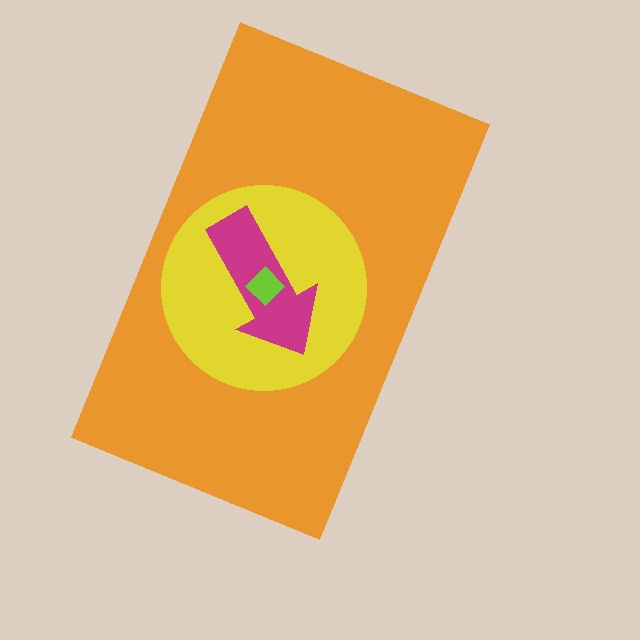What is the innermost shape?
The lime diamond.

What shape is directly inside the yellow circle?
The magenta arrow.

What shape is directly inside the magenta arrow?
The lime diamond.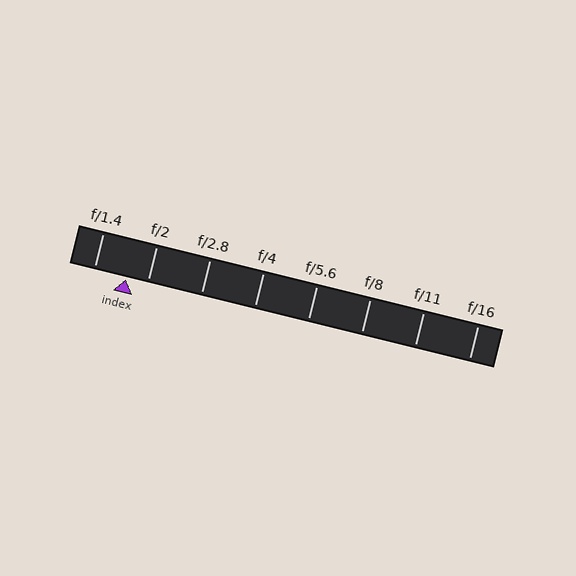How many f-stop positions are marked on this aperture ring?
There are 8 f-stop positions marked.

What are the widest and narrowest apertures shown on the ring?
The widest aperture shown is f/1.4 and the narrowest is f/16.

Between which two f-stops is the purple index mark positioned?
The index mark is between f/1.4 and f/2.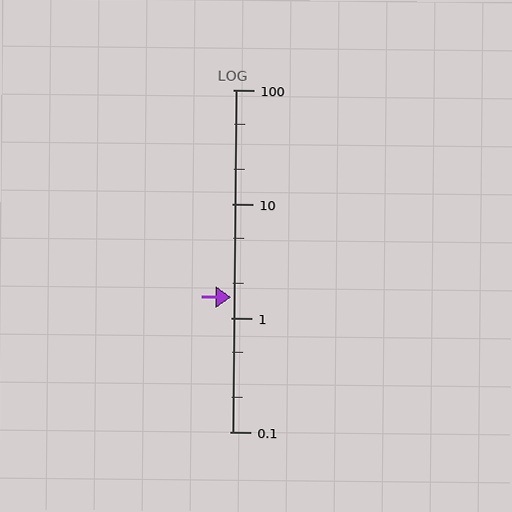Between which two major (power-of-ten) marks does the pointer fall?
The pointer is between 1 and 10.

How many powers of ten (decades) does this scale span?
The scale spans 3 decades, from 0.1 to 100.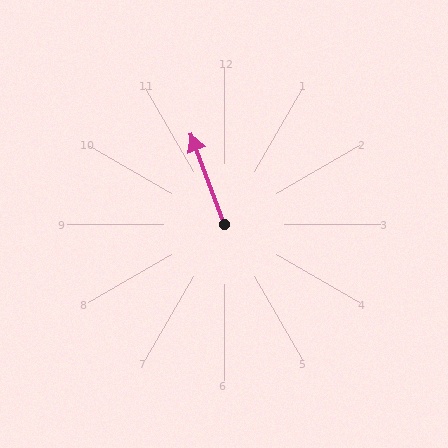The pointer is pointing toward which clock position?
Roughly 11 o'clock.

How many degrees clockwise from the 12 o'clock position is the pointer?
Approximately 339 degrees.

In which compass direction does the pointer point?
North.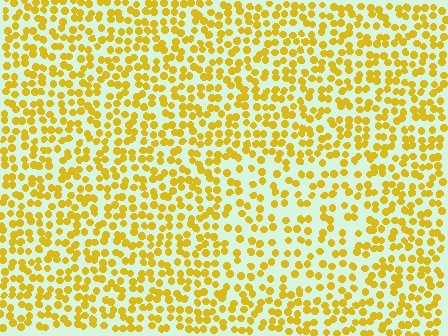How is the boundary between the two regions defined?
The boundary is defined by a change in element density (approximately 1.6x ratio). All elements are the same color, size, and shape.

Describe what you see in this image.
The image contains small yellow elements arranged at two different densities. A rectangle-shaped region is visible where the elements are less densely packed than the surrounding area.